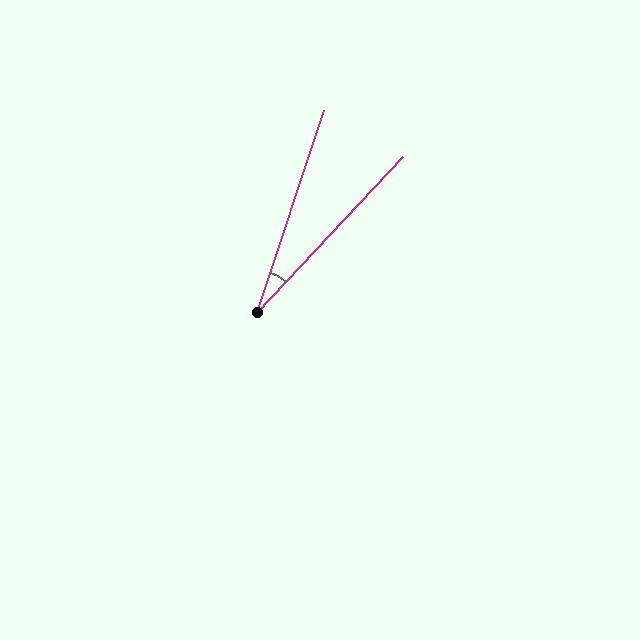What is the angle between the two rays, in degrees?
Approximately 25 degrees.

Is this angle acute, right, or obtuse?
It is acute.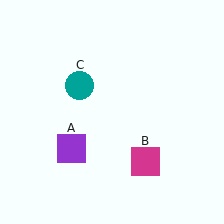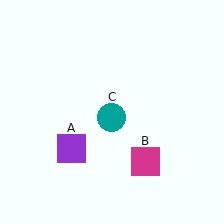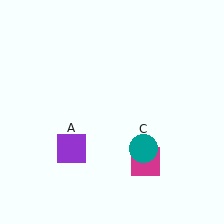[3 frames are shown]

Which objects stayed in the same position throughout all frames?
Purple square (object A) and magenta square (object B) remained stationary.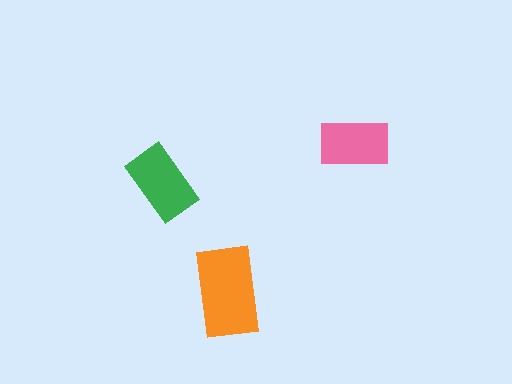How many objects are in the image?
There are 3 objects in the image.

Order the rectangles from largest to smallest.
the orange one, the green one, the pink one.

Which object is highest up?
The pink rectangle is topmost.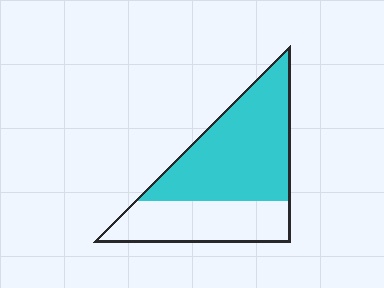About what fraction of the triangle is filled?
About five eighths (5/8).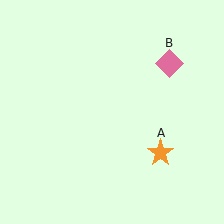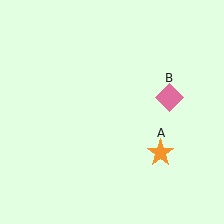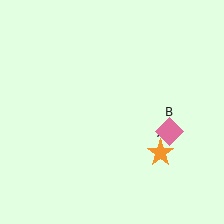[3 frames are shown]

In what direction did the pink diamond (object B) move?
The pink diamond (object B) moved down.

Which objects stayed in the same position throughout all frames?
Orange star (object A) remained stationary.